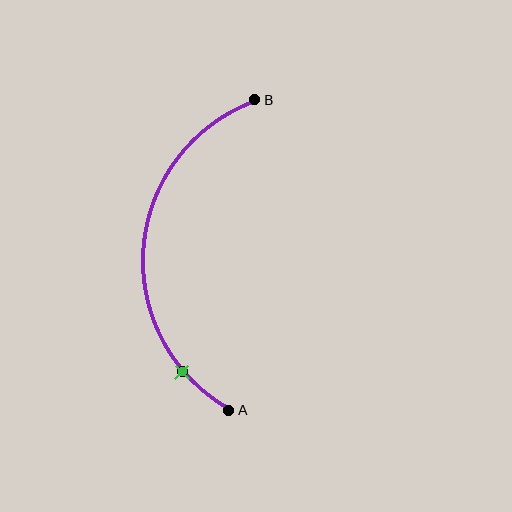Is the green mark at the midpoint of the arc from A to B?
No. The green mark lies on the arc but is closer to endpoint A. The arc midpoint would be at the point on the curve equidistant along the arc from both A and B.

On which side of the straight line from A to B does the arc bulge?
The arc bulges to the left of the straight line connecting A and B.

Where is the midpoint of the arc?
The arc midpoint is the point on the curve farthest from the straight line joining A and B. It sits to the left of that line.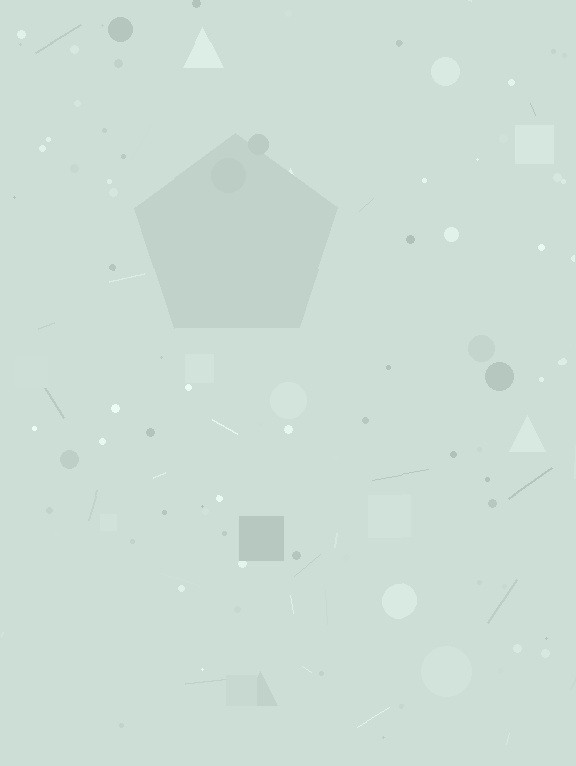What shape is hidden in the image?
A pentagon is hidden in the image.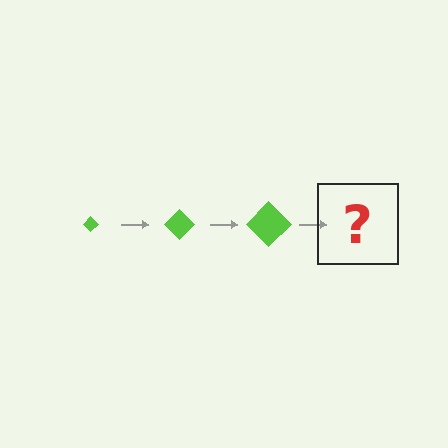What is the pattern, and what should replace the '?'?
The pattern is that the diamond gets progressively larger each step. The '?' should be a lime diamond, larger than the previous one.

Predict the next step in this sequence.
The next step is a lime diamond, larger than the previous one.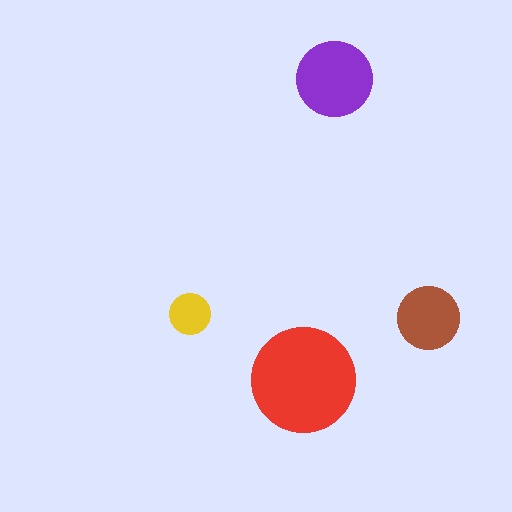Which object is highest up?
The purple circle is topmost.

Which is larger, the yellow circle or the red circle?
The red one.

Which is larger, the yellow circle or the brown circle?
The brown one.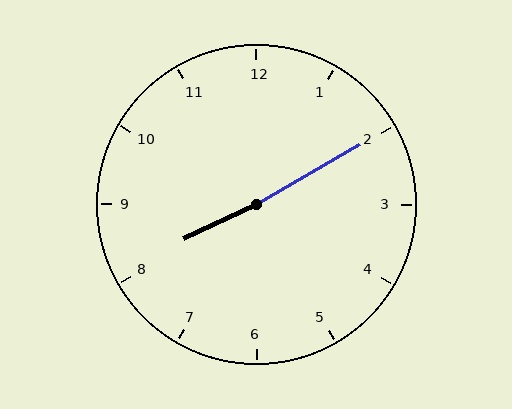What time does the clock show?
8:10.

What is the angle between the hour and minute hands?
Approximately 175 degrees.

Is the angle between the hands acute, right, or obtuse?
It is obtuse.